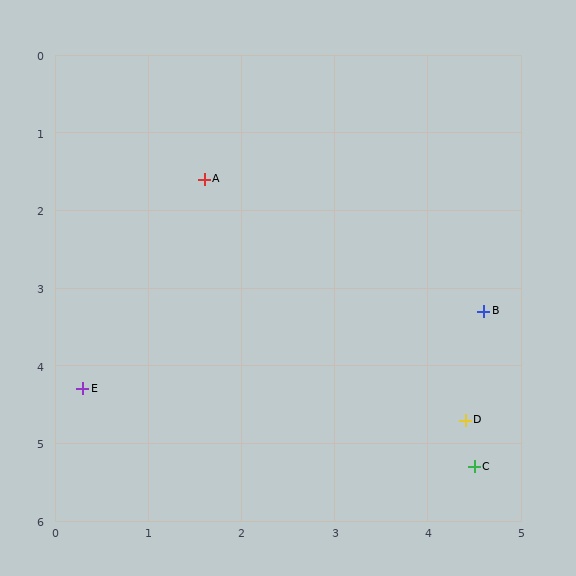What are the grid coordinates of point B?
Point B is at approximately (4.6, 3.3).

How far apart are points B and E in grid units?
Points B and E are about 4.4 grid units apart.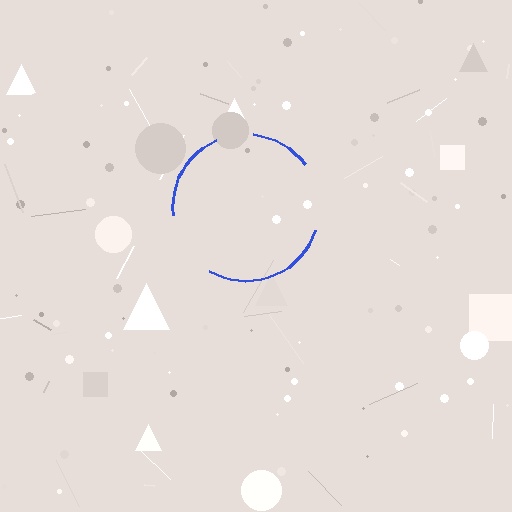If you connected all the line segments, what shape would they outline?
They would outline a circle.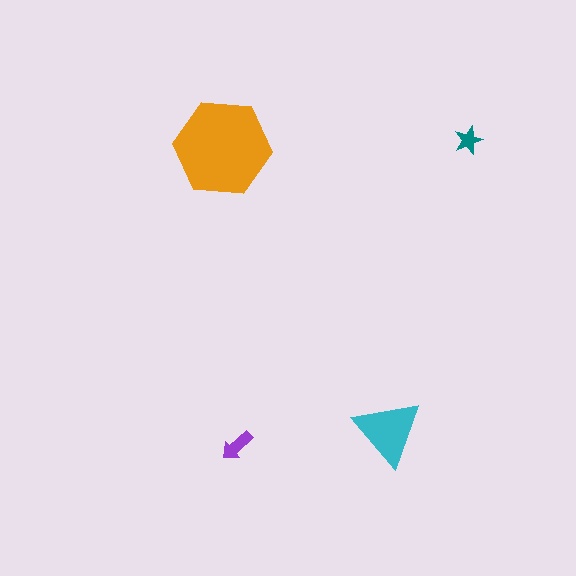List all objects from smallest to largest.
The teal star, the purple arrow, the cyan triangle, the orange hexagon.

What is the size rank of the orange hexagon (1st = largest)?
1st.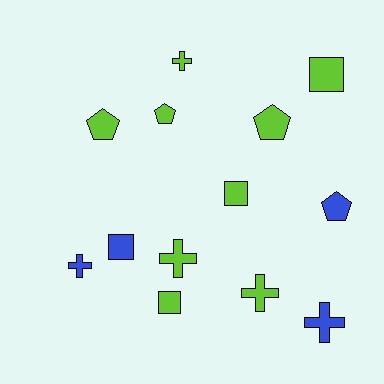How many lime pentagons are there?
There are 3 lime pentagons.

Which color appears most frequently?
Lime, with 9 objects.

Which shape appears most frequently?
Cross, with 5 objects.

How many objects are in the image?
There are 13 objects.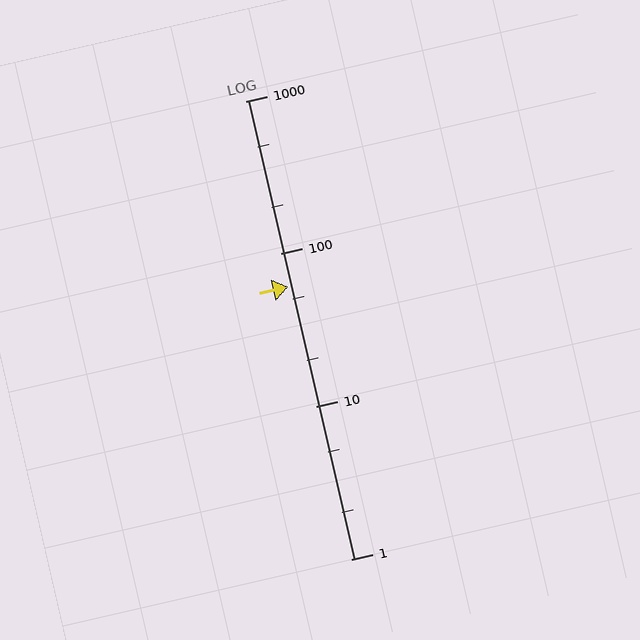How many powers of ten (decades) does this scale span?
The scale spans 3 decades, from 1 to 1000.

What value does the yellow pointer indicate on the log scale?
The pointer indicates approximately 61.